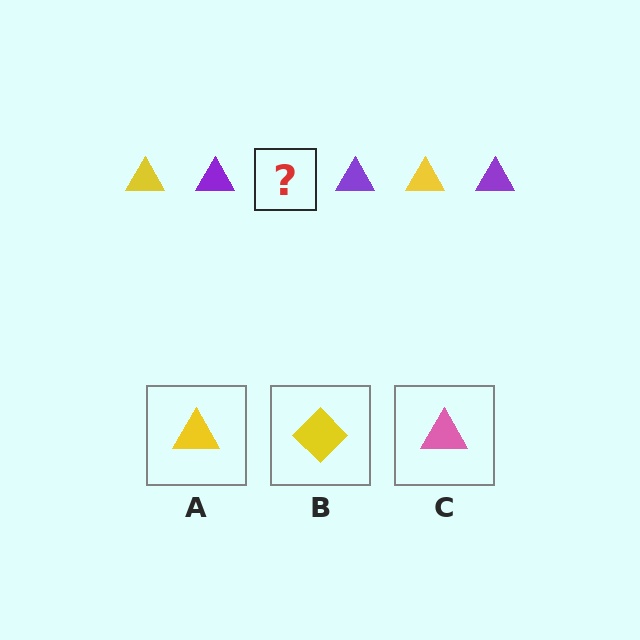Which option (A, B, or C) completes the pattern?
A.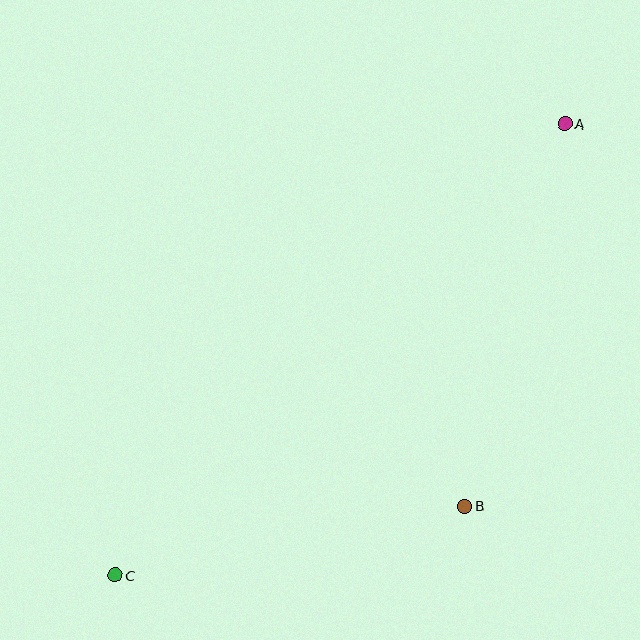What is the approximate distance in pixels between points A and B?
The distance between A and B is approximately 395 pixels.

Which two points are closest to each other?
Points B and C are closest to each other.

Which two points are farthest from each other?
Points A and C are farthest from each other.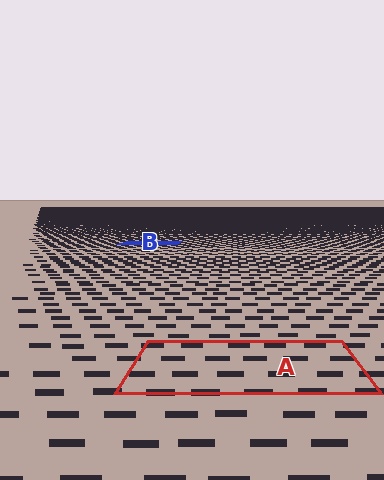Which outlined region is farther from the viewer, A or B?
Region B is farther from the viewer — the texture elements inside it appear smaller and more densely packed.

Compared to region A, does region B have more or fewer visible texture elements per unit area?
Region B has more texture elements per unit area — they are packed more densely because it is farther away.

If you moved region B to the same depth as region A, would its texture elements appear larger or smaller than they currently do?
They would appear larger. At a closer depth, the same texture elements are projected at a bigger on-screen size.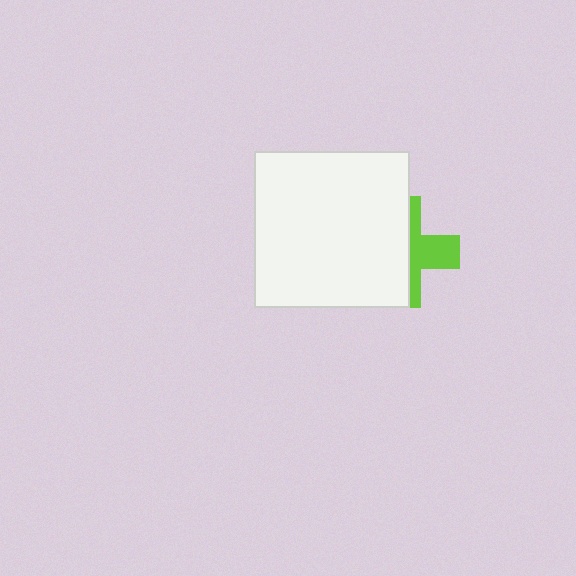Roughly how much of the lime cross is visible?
A small part of it is visible (roughly 41%).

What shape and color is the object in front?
The object in front is a white square.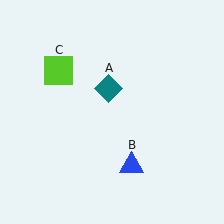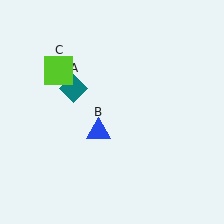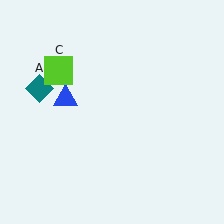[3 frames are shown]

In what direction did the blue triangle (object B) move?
The blue triangle (object B) moved up and to the left.